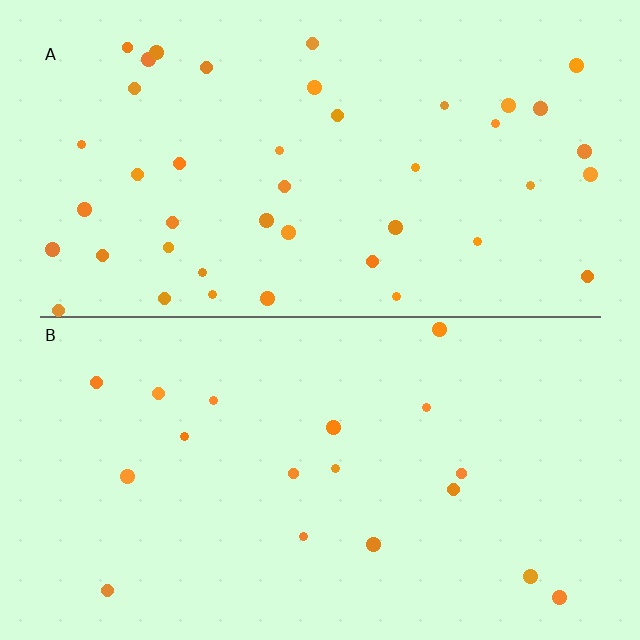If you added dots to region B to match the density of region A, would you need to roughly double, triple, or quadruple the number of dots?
Approximately double.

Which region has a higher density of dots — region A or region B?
A (the top).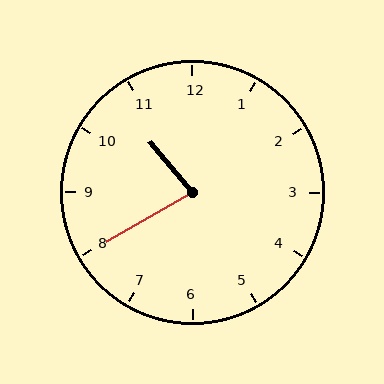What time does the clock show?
10:40.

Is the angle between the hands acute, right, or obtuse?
It is acute.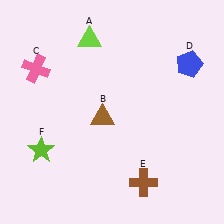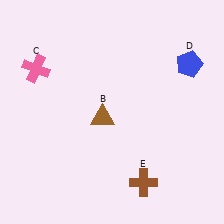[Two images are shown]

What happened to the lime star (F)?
The lime star (F) was removed in Image 2. It was in the bottom-left area of Image 1.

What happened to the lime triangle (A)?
The lime triangle (A) was removed in Image 2. It was in the top-left area of Image 1.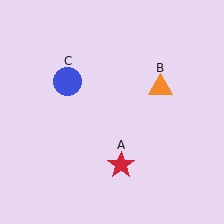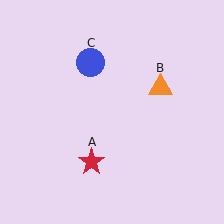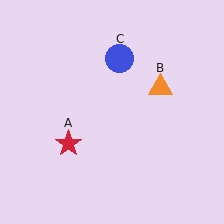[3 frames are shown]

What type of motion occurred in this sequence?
The red star (object A), blue circle (object C) rotated clockwise around the center of the scene.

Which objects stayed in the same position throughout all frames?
Orange triangle (object B) remained stationary.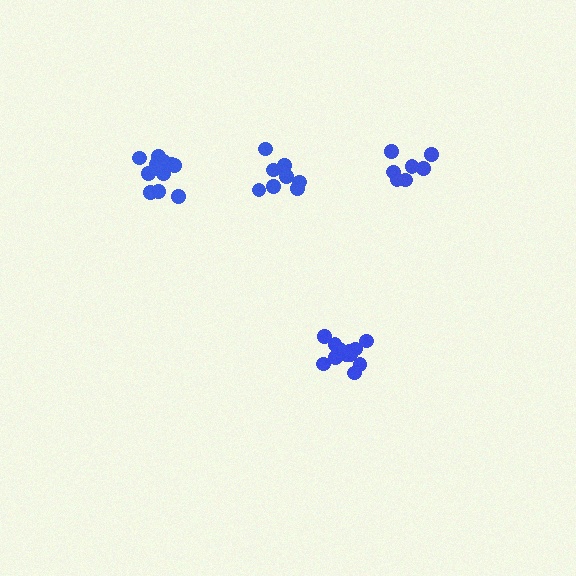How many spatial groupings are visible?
There are 4 spatial groupings.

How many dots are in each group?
Group 1: 7 dots, Group 2: 12 dots, Group 3: 9 dots, Group 4: 13 dots (41 total).